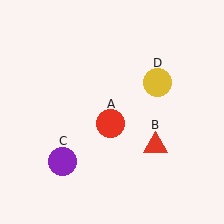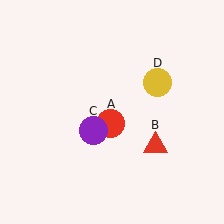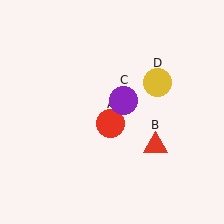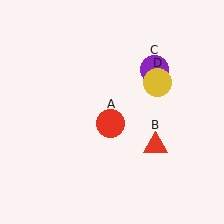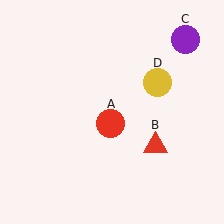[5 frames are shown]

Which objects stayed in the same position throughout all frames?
Red circle (object A) and red triangle (object B) and yellow circle (object D) remained stationary.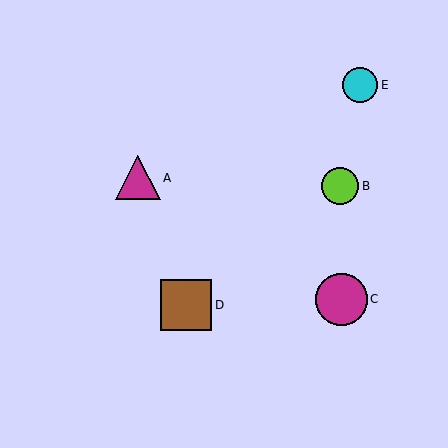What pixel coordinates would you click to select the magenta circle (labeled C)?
Click at (342, 299) to select the magenta circle C.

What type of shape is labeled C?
Shape C is a magenta circle.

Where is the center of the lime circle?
The center of the lime circle is at (340, 186).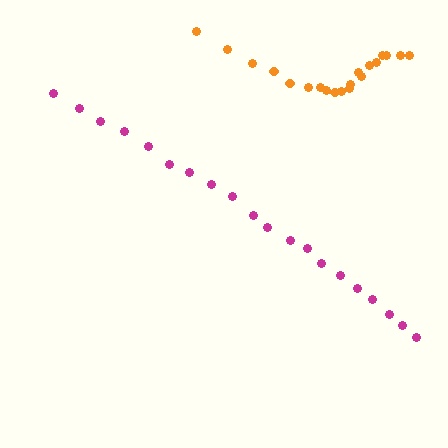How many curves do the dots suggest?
There are 2 distinct paths.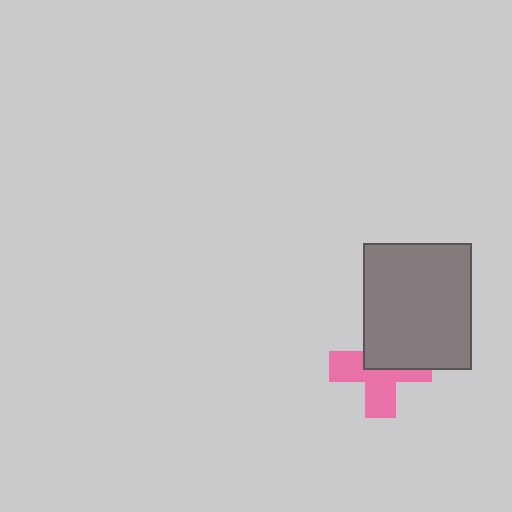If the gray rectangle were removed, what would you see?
You would see the complete pink cross.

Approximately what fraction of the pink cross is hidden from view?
Roughly 44% of the pink cross is hidden behind the gray rectangle.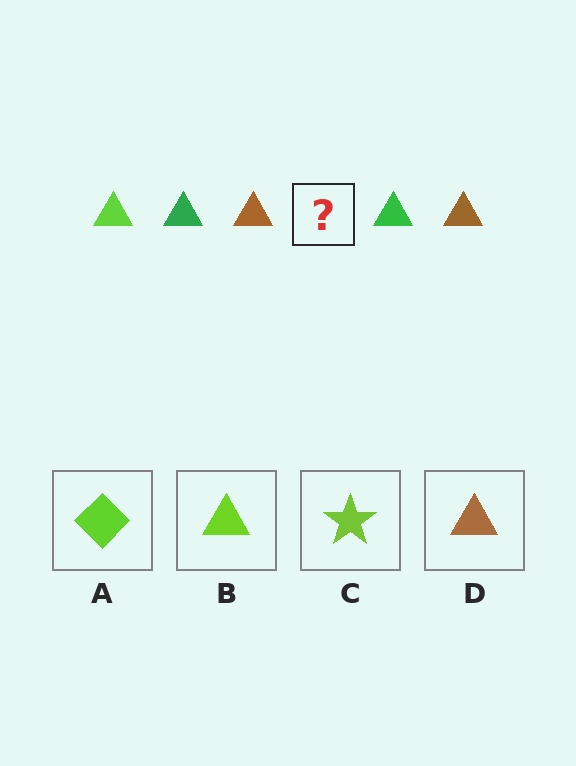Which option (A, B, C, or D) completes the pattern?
B.